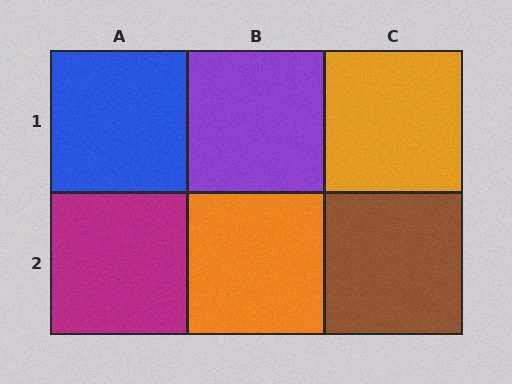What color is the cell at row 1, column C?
Orange.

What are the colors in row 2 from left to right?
Magenta, orange, brown.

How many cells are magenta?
1 cell is magenta.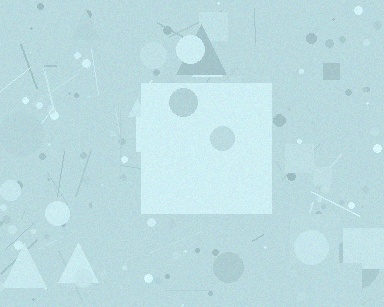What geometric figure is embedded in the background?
A square is embedded in the background.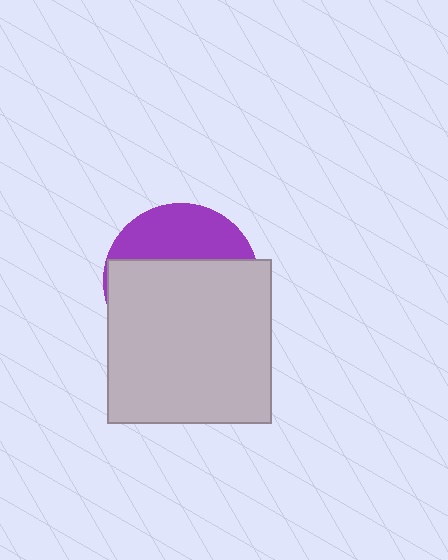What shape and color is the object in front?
The object in front is a light gray square.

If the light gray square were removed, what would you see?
You would see the complete purple circle.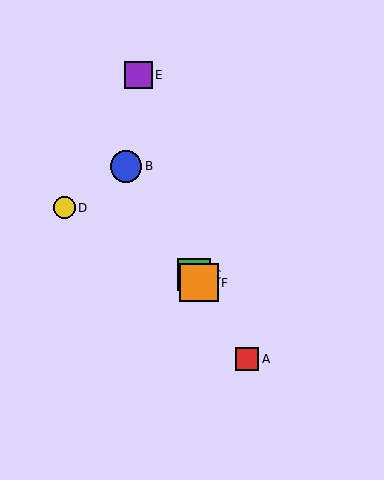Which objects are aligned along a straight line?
Objects A, B, C, F are aligned along a straight line.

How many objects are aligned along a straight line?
4 objects (A, B, C, F) are aligned along a straight line.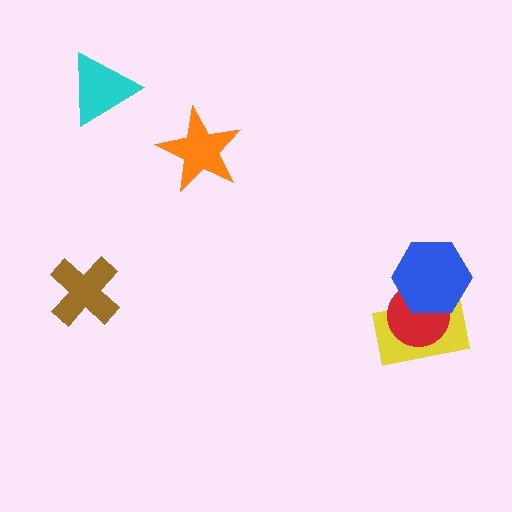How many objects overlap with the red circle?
2 objects overlap with the red circle.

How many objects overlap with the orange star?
0 objects overlap with the orange star.